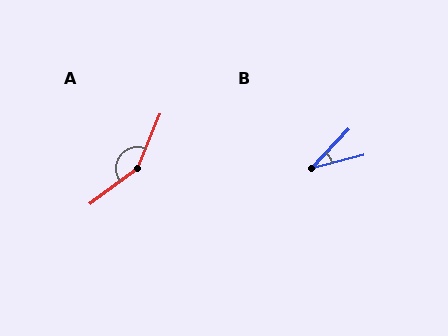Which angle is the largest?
A, at approximately 150 degrees.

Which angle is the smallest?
B, at approximately 32 degrees.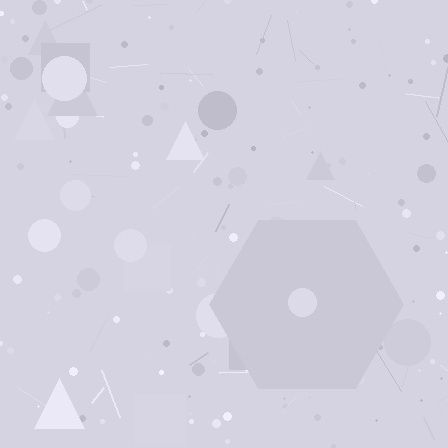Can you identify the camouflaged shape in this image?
The camouflaged shape is a hexagon.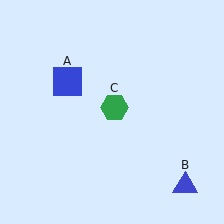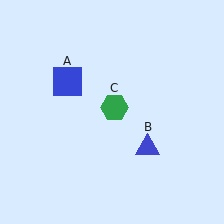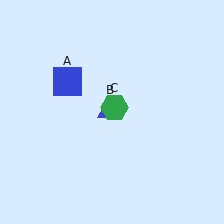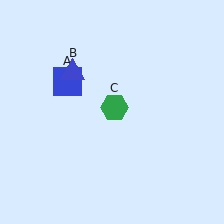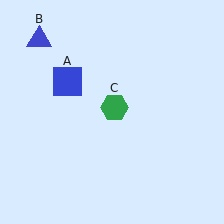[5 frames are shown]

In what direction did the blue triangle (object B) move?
The blue triangle (object B) moved up and to the left.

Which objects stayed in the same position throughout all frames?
Blue square (object A) and green hexagon (object C) remained stationary.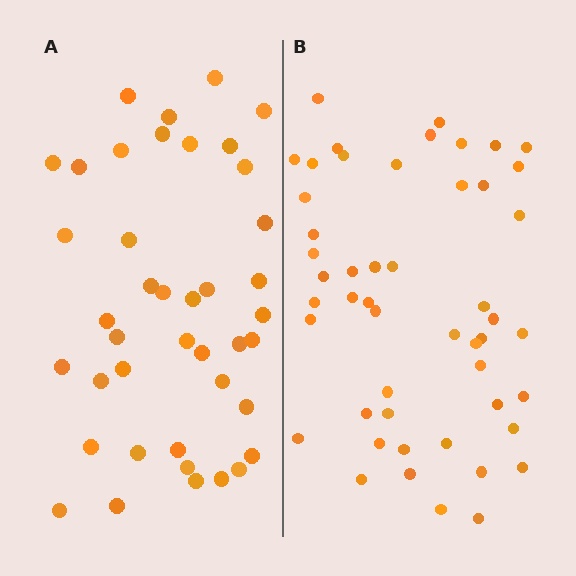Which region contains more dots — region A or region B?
Region B (the right region) has more dots.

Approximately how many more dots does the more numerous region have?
Region B has roughly 8 or so more dots than region A.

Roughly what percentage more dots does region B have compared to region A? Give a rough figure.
About 20% more.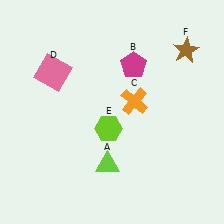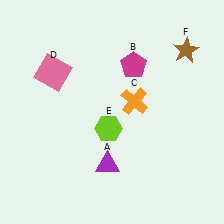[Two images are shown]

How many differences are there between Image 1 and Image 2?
There is 1 difference between the two images.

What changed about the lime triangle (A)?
In Image 1, A is lime. In Image 2, it changed to purple.